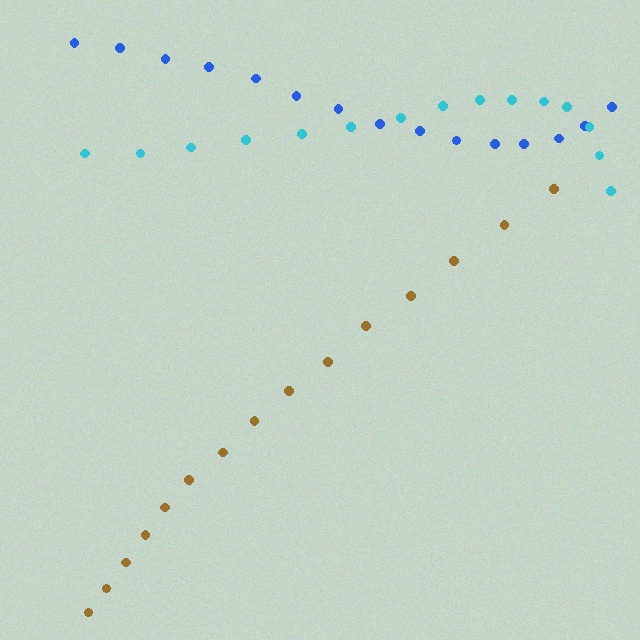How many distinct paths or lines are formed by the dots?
There are 3 distinct paths.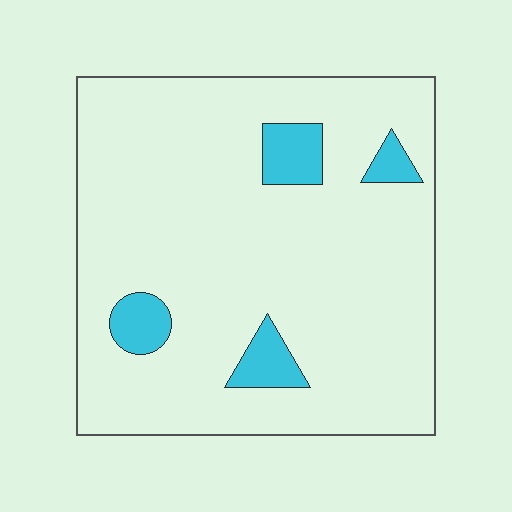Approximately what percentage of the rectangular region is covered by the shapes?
Approximately 10%.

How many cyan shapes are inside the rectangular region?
4.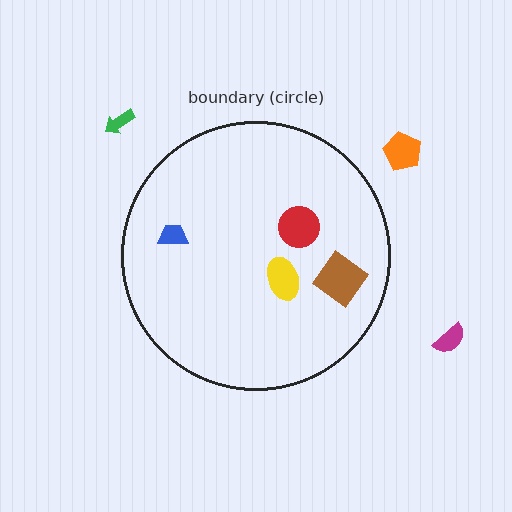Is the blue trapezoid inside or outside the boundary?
Inside.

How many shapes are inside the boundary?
4 inside, 3 outside.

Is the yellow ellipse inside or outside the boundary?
Inside.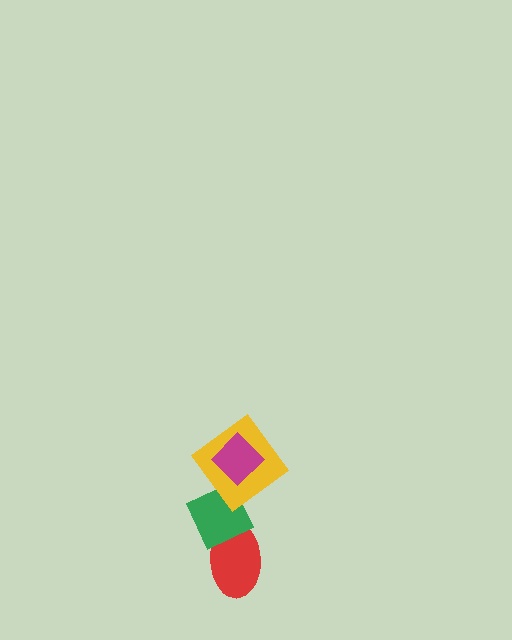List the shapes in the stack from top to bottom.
From top to bottom: the magenta diamond, the yellow diamond, the green diamond, the red ellipse.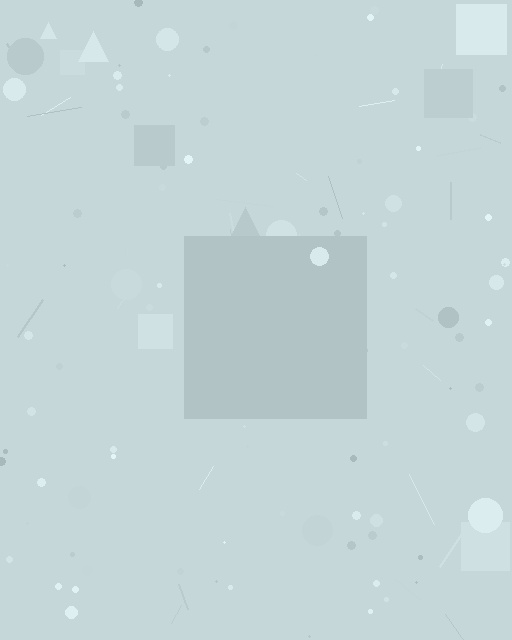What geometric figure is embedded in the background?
A square is embedded in the background.